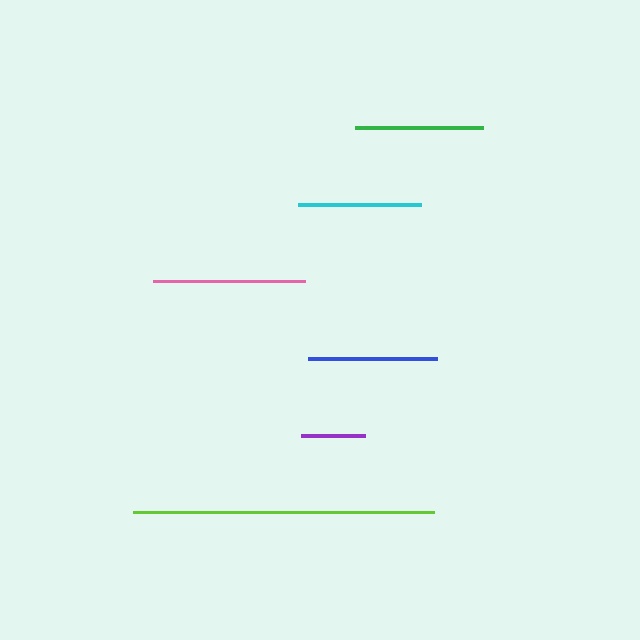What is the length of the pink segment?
The pink segment is approximately 152 pixels long.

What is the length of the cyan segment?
The cyan segment is approximately 123 pixels long.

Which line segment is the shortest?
The purple line is the shortest at approximately 64 pixels.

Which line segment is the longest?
The lime line is the longest at approximately 301 pixels.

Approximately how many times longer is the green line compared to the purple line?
The green line is approximately 2.0 times the length of the purple line.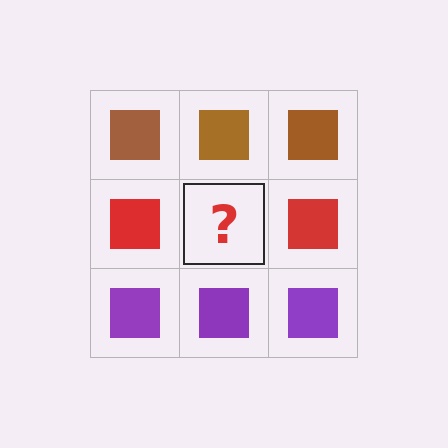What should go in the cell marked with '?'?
The missing cell should contain a red square.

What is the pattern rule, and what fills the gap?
The rule is that each row has a consistent color. The gap should be filled with a red square.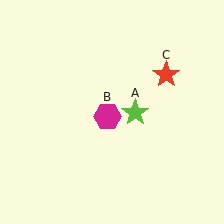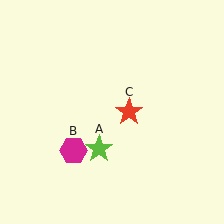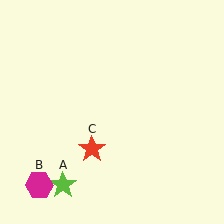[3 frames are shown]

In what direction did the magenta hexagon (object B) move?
The magenta hexagon (object B) moved down and to the left.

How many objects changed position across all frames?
3 objects changed position: lime star (object A), magenta hexagon (object B), red star (object C).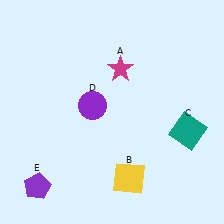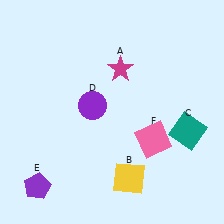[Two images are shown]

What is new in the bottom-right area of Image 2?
A pink square (F) was added in the bottom-right area of Image 2.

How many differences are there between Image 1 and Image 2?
There is 1 difference between the two images.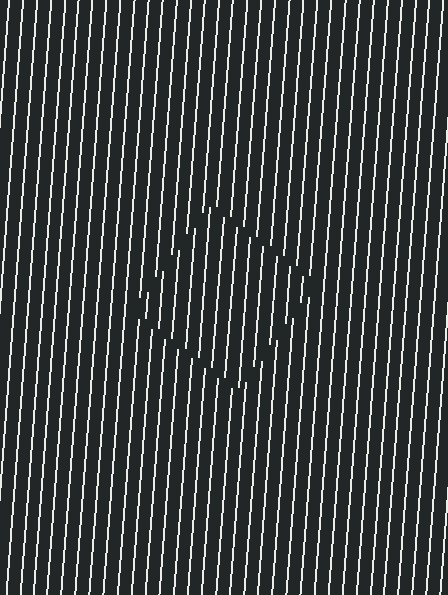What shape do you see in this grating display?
An illusory square. The interior of the shape contains the same grating, shifted by half a period — the contour is defined by the phase discontinuity where line-ends from the inner and outer gratings abut.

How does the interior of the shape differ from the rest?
The interior of the shape contains the same grating, shifted by half a period — the contour is defined by the phase discontinuity where line-ends from the inner and outer gratings abut.